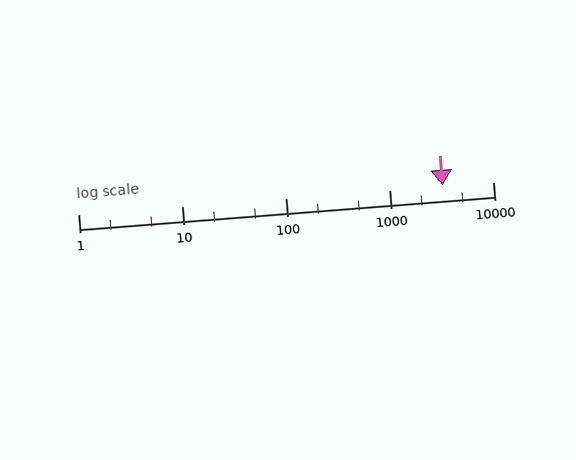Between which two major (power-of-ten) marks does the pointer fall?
The pointer is between 1000 and 10000.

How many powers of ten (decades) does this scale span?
The scale spans 4 decades, from 1 to 10000.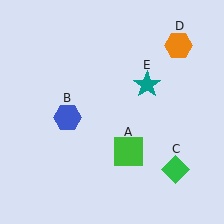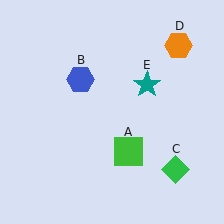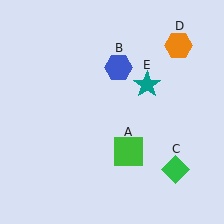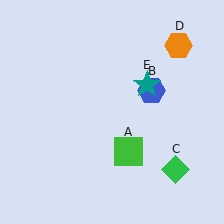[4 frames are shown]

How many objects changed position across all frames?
1 object changed position: blue hexagon (object B).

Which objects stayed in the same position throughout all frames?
Green square (object A) and green diamond (object C) and orange hexagon (object D) and teal star (object E) remained stationary.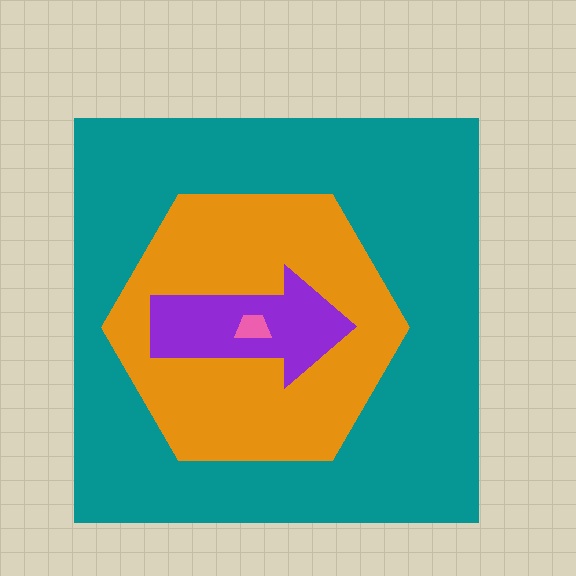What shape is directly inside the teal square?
The orange hexagon.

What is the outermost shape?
The teal square.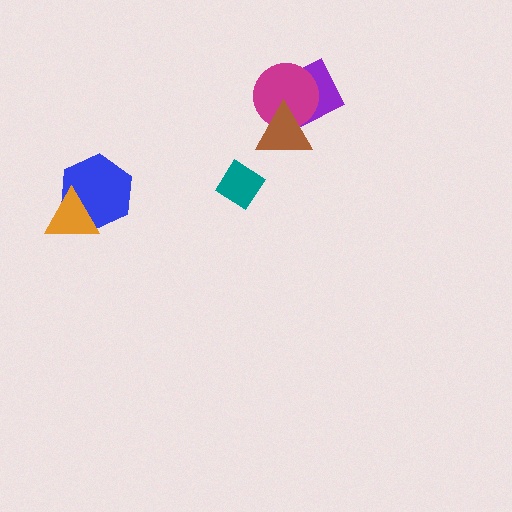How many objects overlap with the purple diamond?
2 objects overlap with the purple diamond.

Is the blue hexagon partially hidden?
Yes, it is partially covered by another shape.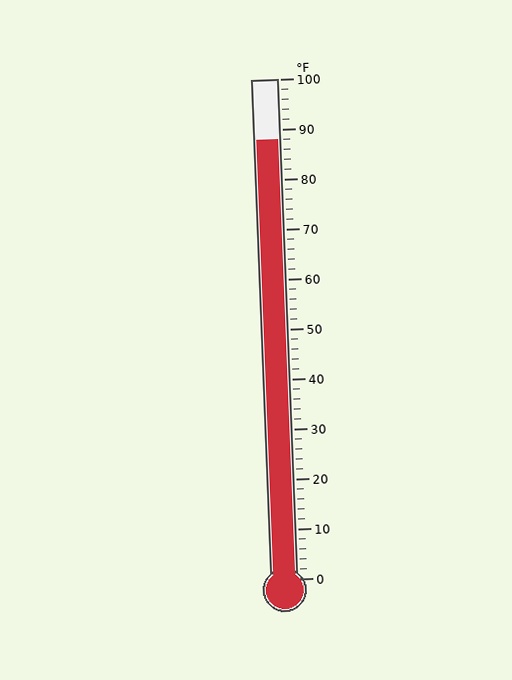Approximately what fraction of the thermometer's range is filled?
The thermometer is filled to approximately 90% of its range.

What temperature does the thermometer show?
The thermometer shows approximately 88°F.